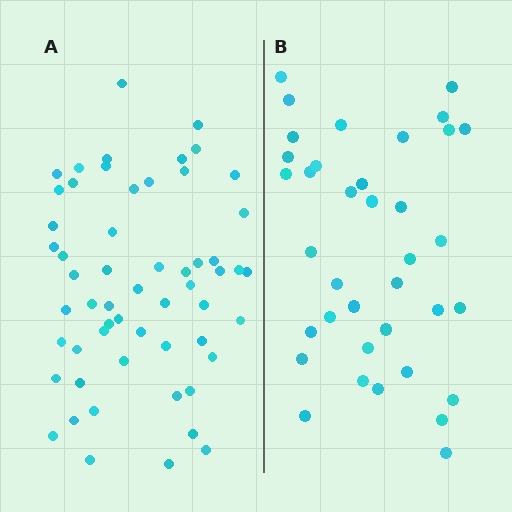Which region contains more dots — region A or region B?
Region A (the left region) has more dots.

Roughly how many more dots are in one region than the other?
Region A has approximately 20 more dots than region B.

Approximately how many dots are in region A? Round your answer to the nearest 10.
About 60 dots. (The exact count is 57, which rounds to 60.)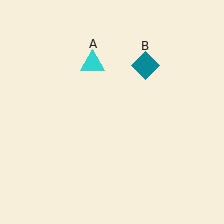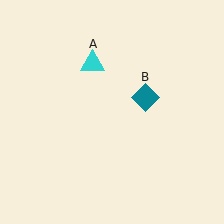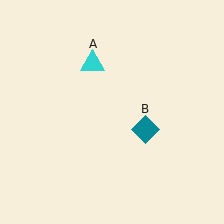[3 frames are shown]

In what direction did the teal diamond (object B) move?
The teal diamond (object B) moved down.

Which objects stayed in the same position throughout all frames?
Cyan triangle (object A) remained stationary.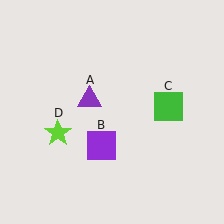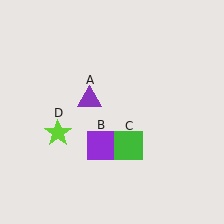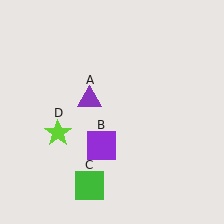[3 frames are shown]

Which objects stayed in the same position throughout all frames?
Purple triangle (object A) and purple square (object B) and lime star (object D) remained stationary.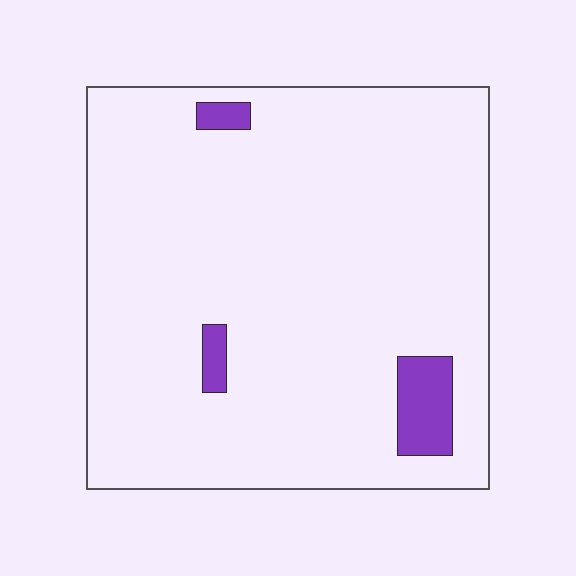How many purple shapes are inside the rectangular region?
3.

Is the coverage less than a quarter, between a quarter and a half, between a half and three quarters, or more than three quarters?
Less than a quarter.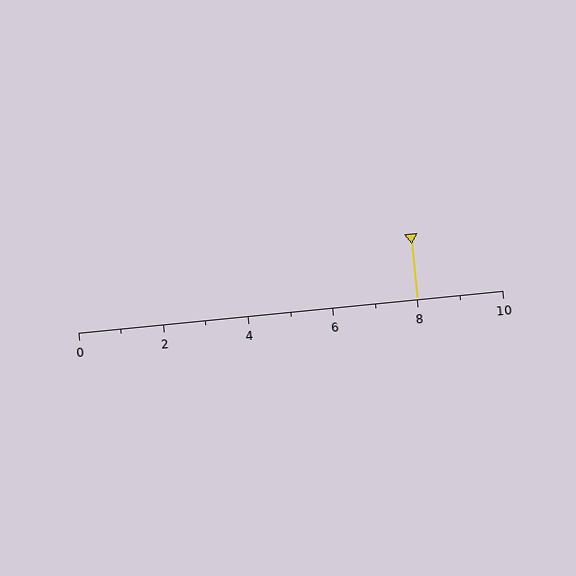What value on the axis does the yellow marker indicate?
The marker indicates approximately 8.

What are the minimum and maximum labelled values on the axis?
The axis runs from 0 to 10.